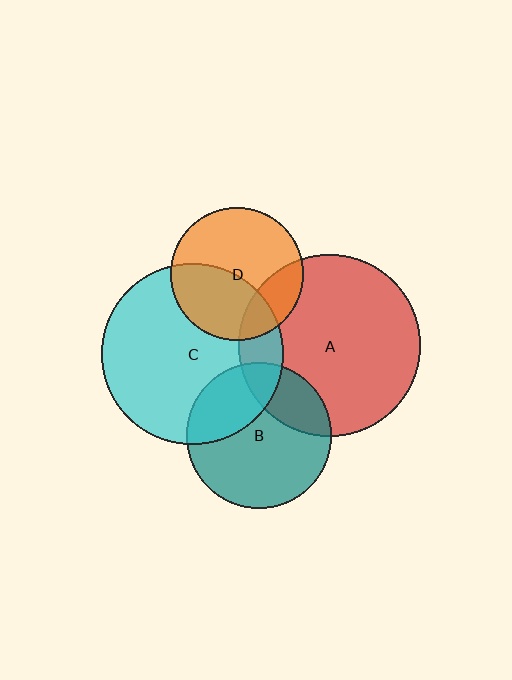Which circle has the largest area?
Circle A (red).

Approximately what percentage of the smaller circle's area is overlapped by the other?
Approximately 40%.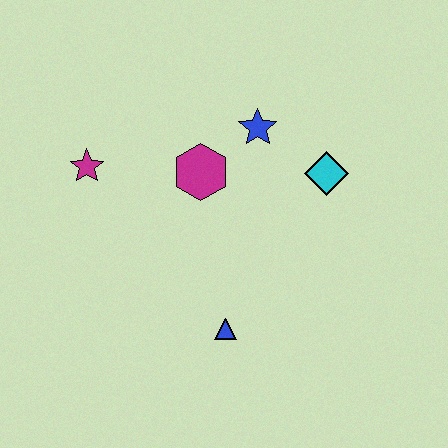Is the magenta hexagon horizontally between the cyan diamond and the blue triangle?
No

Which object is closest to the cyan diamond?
The blue star is closest to the cyan diamond.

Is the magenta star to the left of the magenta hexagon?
Yes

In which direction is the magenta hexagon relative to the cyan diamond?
The magenta hexagon is to the left of the cyan diamond.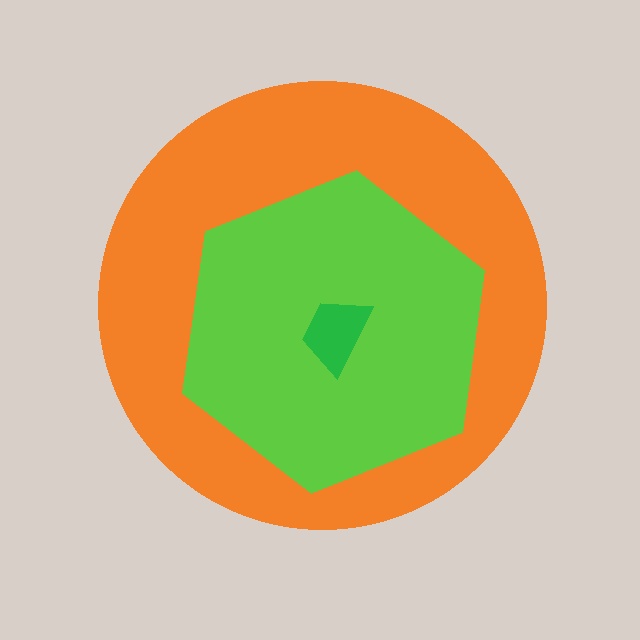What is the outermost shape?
The orange circle.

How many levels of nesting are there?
3.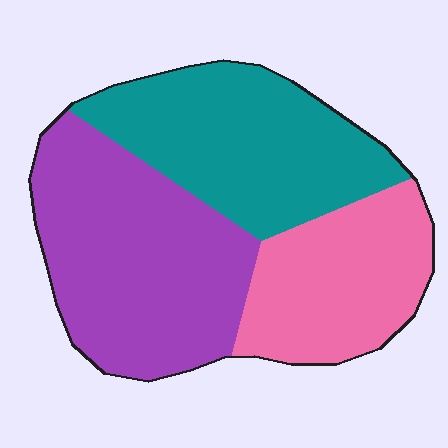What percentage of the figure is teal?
Teal covers around 35% of the figure.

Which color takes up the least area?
Pink, at roughly 25%.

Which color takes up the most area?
Purple, at roughly 40%.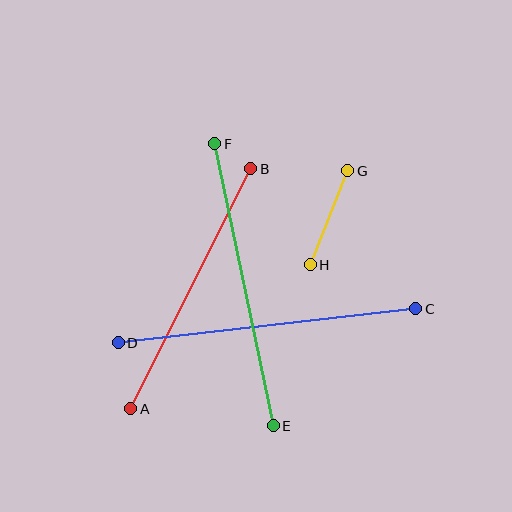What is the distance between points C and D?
The distance is approximately 300 pixels.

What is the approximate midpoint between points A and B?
The midpoint is at approximately (191, 289) pixels.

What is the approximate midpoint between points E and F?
The midpoint is at approximately (244, 285) pixels.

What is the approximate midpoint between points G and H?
The midpoint is at approximately (329, 218) pixels.